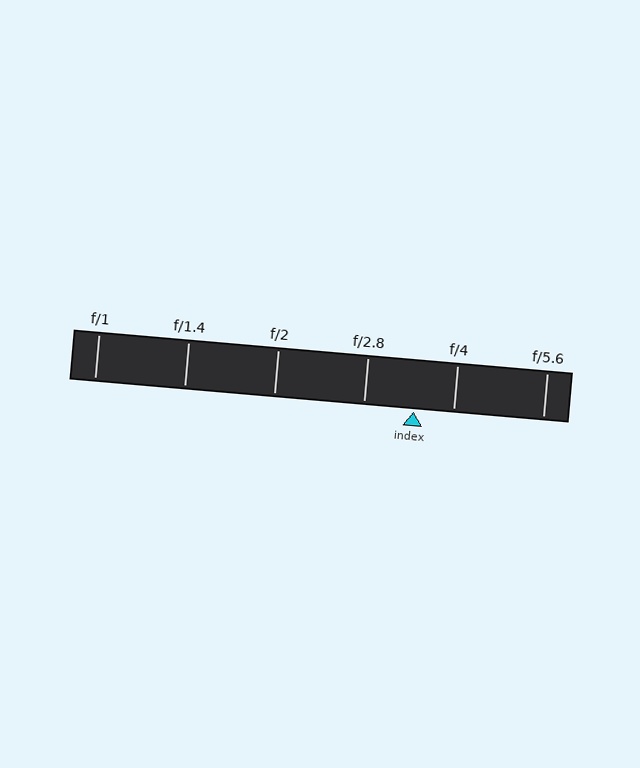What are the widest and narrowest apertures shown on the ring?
The widest aperture shown is f/1 and the narrowest is f/5.6.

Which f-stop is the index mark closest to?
The index mark is closest to f/4.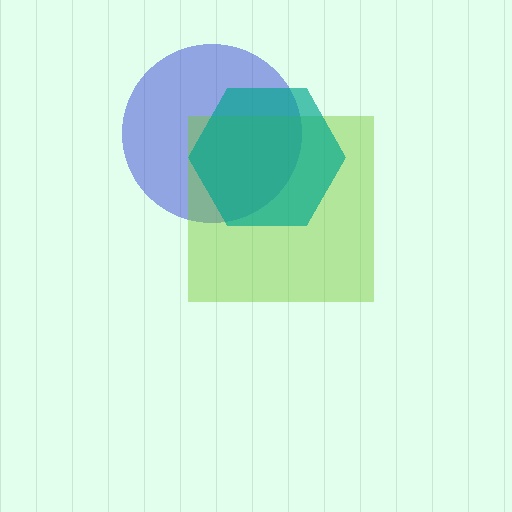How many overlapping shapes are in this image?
There are 3 overlapping shapes in the image.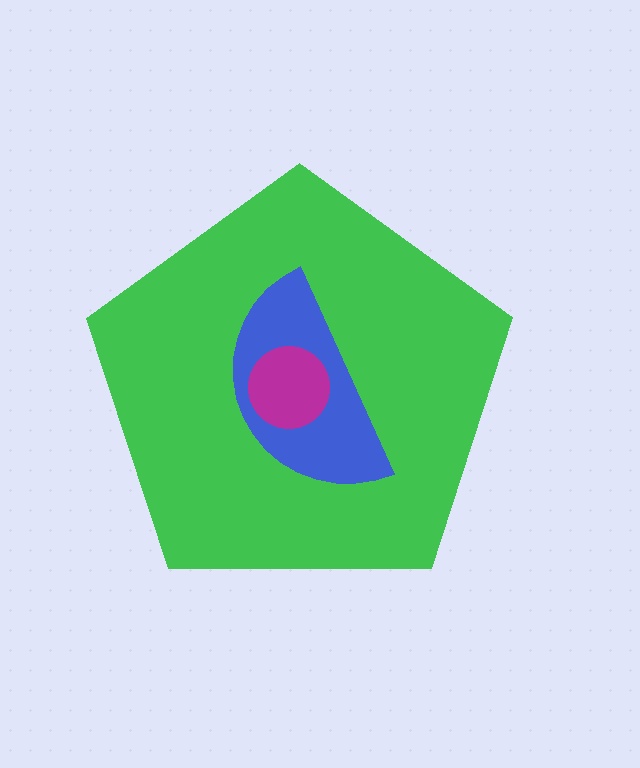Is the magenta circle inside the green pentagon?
Yes.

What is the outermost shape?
The green pentagon.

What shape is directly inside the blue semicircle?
The magenta circle.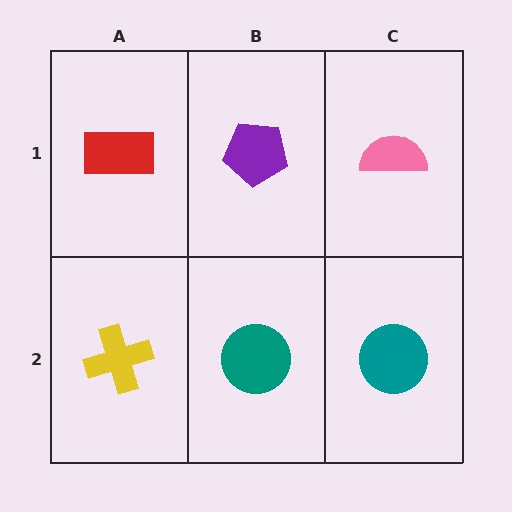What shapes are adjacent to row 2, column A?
A red rectangle (row 1, column A), a teal circle (row 2, column B).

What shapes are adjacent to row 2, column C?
A pink semicircle (row 1, column C), a teal circle (row 2, column B).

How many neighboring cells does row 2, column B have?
3.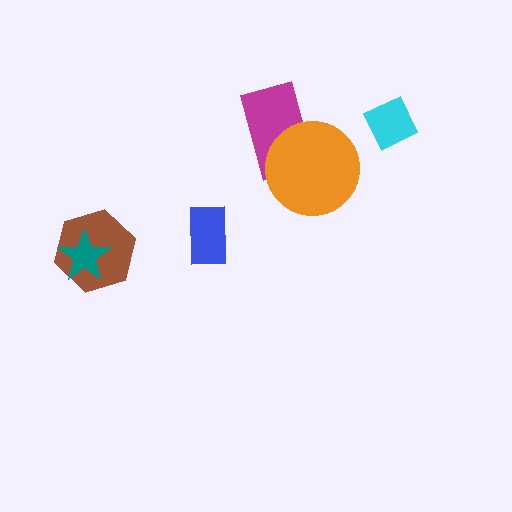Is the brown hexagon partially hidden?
Yes, it is partially covered by another shape.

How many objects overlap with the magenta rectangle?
1 object overlaps with the magenta rectangle.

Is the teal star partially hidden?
No, no other shape covers it.